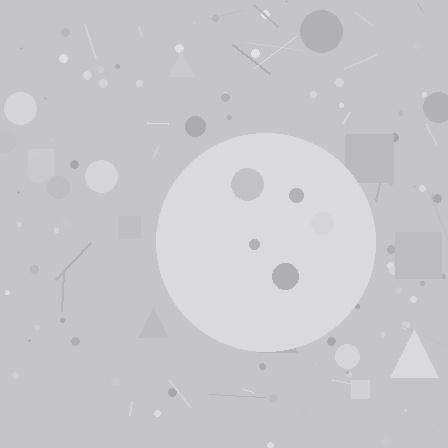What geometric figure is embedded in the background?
A circle is embedded in the background.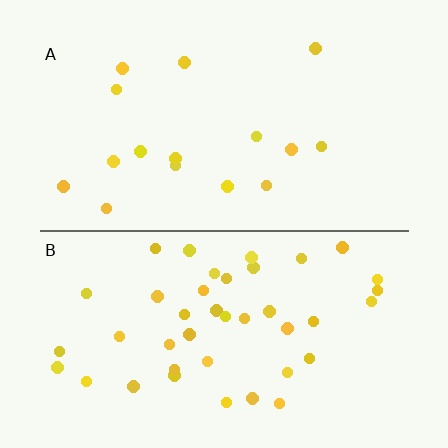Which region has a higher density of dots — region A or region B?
B (the bottom).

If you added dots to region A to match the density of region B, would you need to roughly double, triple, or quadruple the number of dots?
Approximately triple.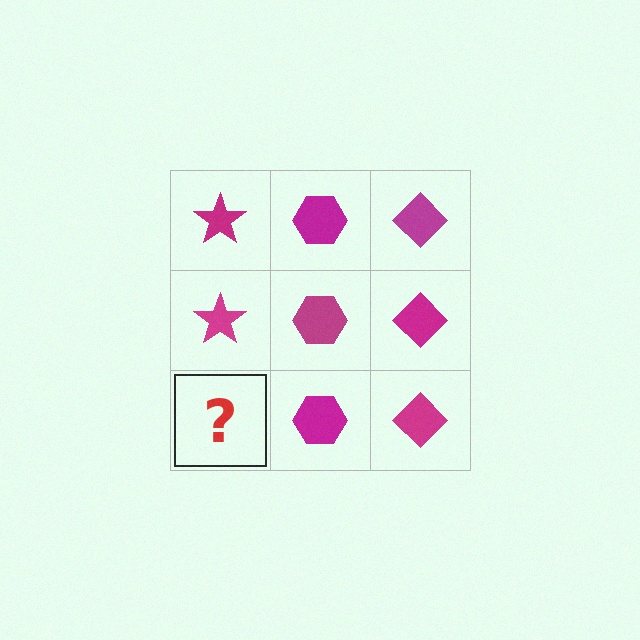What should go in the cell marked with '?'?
The missing cell should contain a magenta star.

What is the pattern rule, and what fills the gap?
The rule is that each column has a consistent shape. The gap should be filled with a magenta star.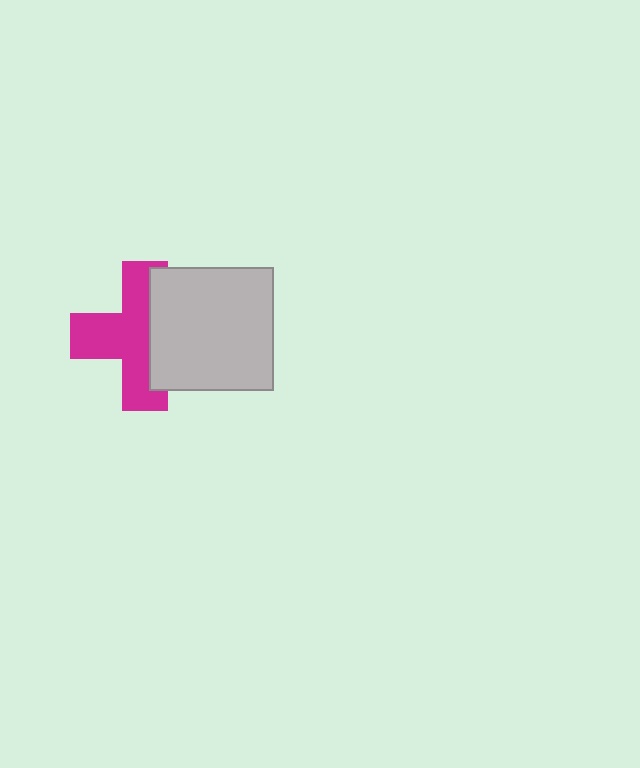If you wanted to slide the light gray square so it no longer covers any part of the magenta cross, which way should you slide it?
Slide it right — that is the most direct way to separate the two shapes.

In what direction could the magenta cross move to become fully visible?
The magenta cross could move left. That would shift it out from behind the light gray square entirely.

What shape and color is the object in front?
The object in front is a light gray square.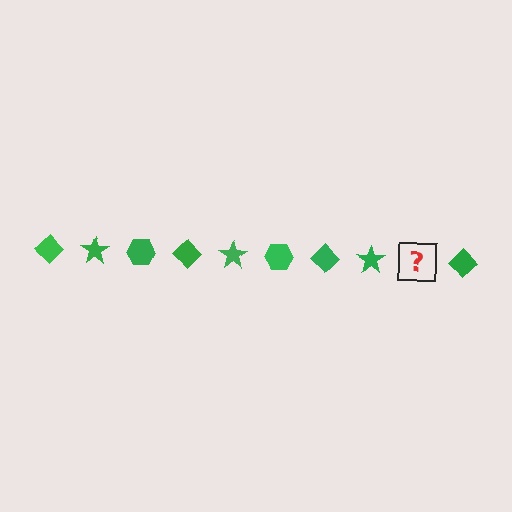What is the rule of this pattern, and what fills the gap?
The rule is that the pattern cycles through diamond, star, hexagon shapes in green. The gap should be filled with a green hexagon.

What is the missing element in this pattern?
The missing element is a green hexagon.